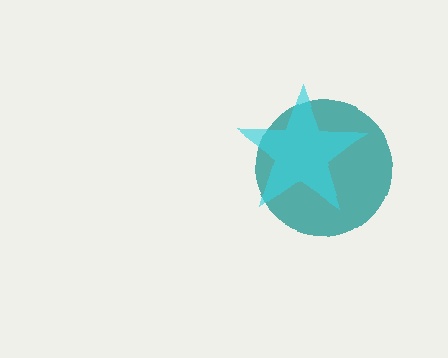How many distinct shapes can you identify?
There are 2 distinct shapes: a teal circle, a cyan star.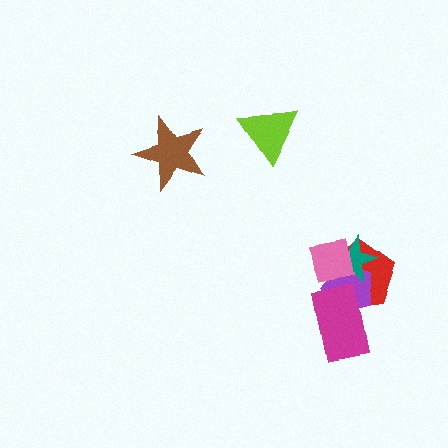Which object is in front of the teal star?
The pink square is in front of the teal star.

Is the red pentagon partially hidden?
Yes, it is partially covered by another shape.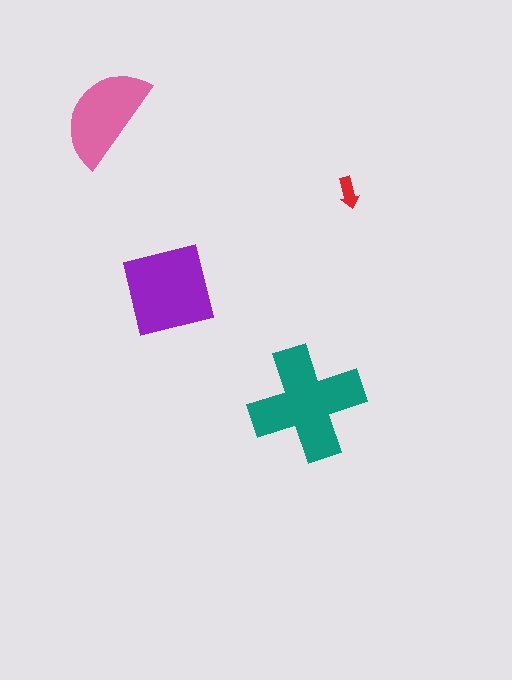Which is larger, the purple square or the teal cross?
The teal cross.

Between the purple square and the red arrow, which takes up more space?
The purple square.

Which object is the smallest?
The red arrow.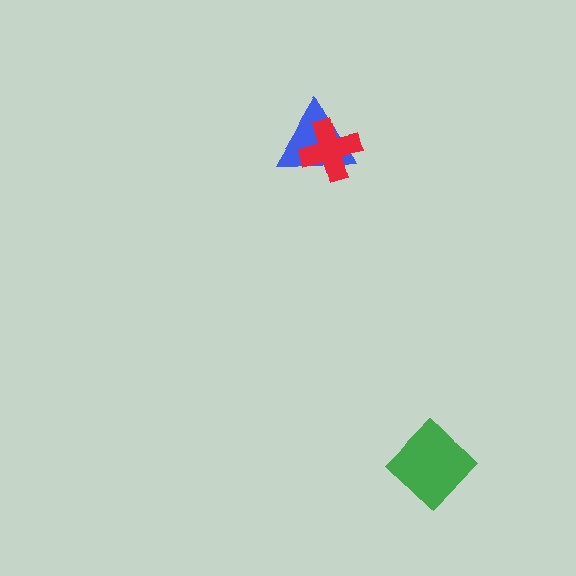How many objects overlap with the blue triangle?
1 object overlaps with the blue triangle.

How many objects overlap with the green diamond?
0 objects overlap with the green diamond.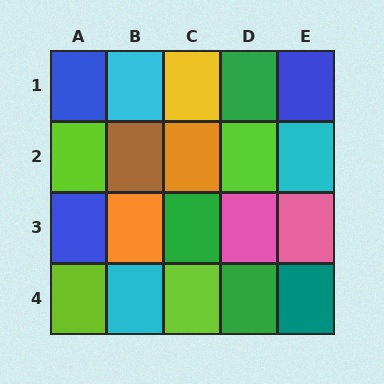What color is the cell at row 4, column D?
Green.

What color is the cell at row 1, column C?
Yellow.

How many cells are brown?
1 cell is brown.